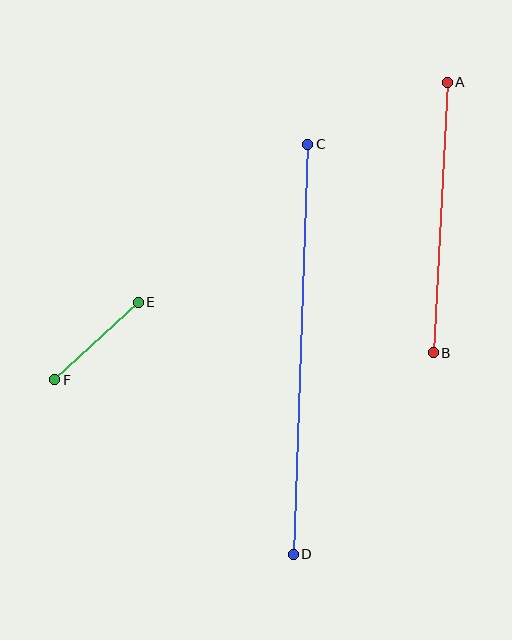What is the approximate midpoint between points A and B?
The midpoint is at approximately (440, 217) pixels.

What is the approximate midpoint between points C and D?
The midpoint is at approximately (301, 349) pixels.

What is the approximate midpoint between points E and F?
The midpoint is at approximately (97, 341) pixels.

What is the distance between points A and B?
The distance is approximately 271 pixels.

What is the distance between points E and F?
The distance is approximately 114 pixels.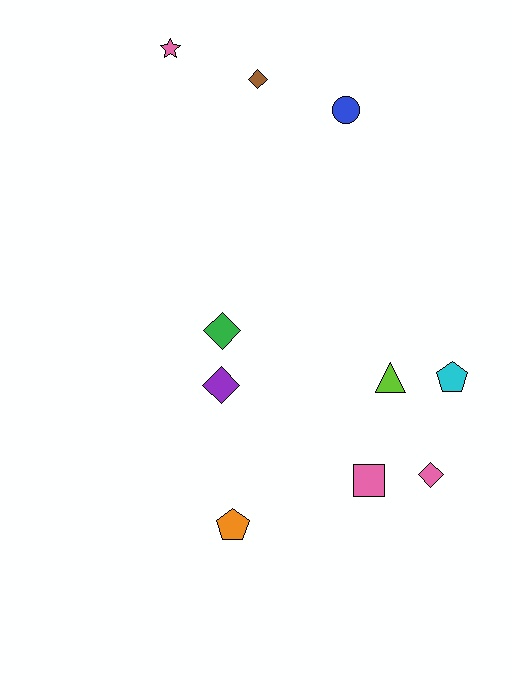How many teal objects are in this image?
There are no teal objects.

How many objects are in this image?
There are 10 objects.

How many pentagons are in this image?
There are 2 pentagons.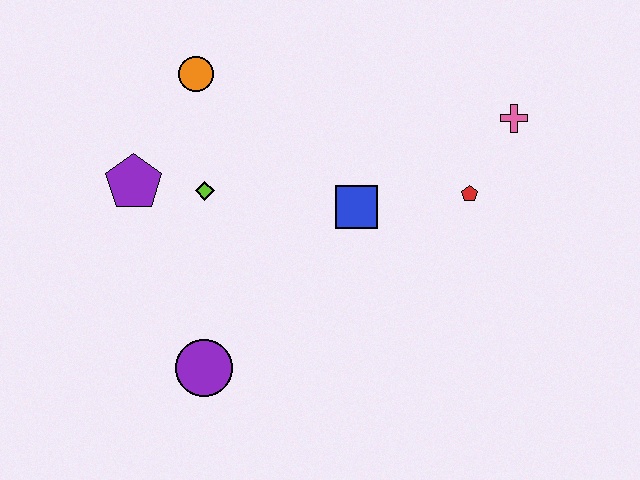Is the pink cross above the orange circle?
No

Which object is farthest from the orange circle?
The pink cross is farthest from the orange circle.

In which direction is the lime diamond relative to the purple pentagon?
The lime diamond is to the right of the purple pentagon.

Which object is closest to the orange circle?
The lime diamond is closest to the orange circle.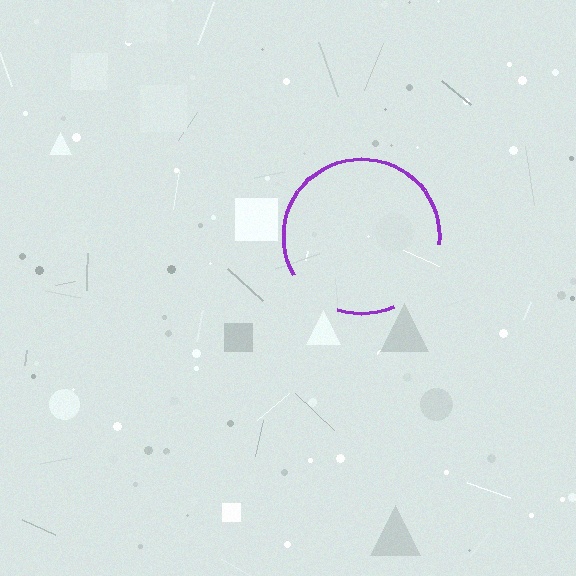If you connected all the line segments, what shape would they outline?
They would outline a circle.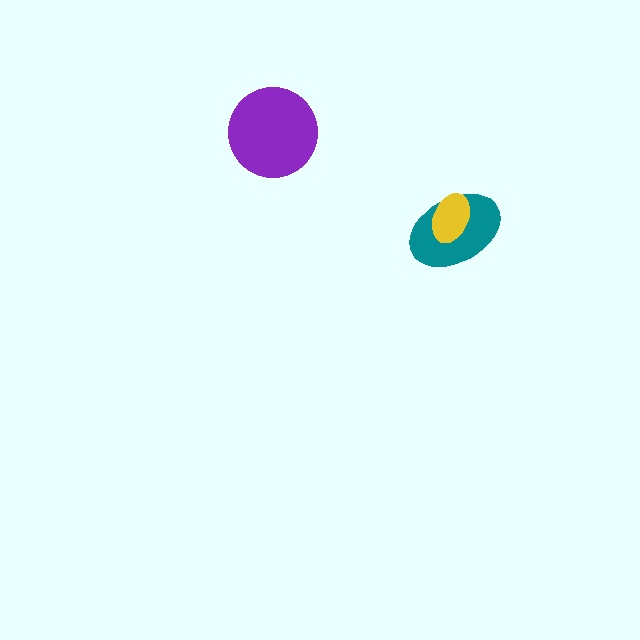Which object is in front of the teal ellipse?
The yellow ellipse is in front of the teal ellipse.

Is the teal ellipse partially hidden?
Yes, it is partially covered by another shape.